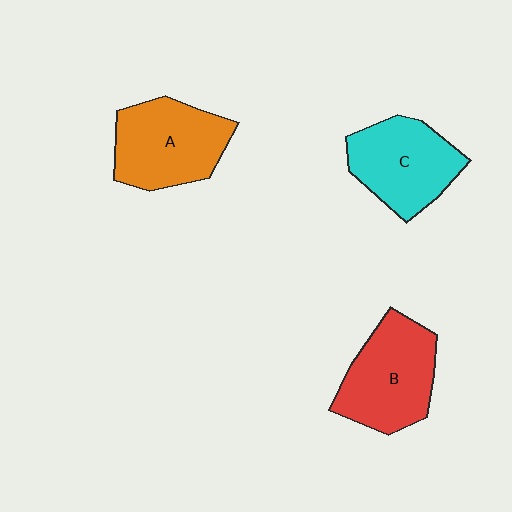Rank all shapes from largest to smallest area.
From largest to smallest: B (red), A (orange), C (cyan).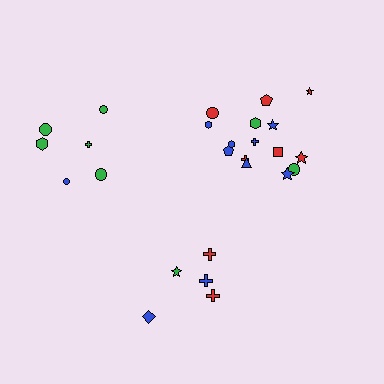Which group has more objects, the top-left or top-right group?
The top-right group.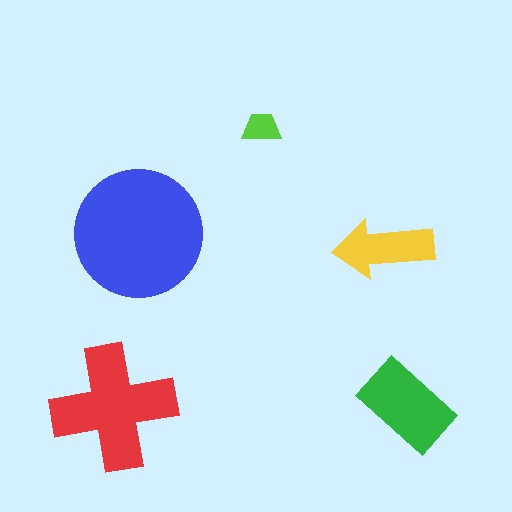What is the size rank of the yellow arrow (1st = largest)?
4th.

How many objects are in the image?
There are 5 objects in the image.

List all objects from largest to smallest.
The blue circle, the red cross, the green rectangle, the yellow arrow, the lime trapezoid.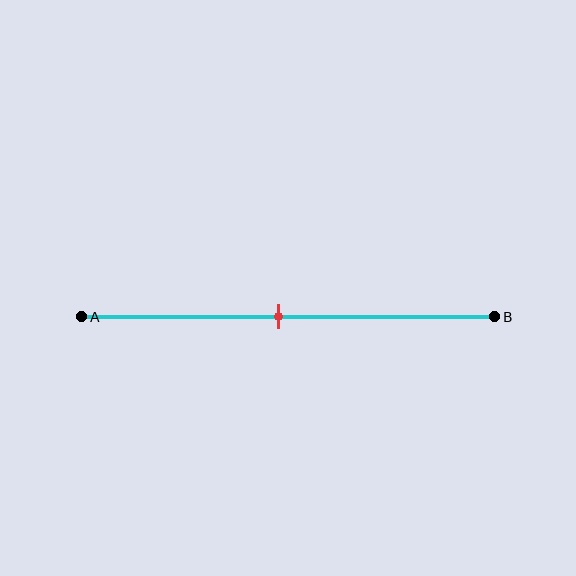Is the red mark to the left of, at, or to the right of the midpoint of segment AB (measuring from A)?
The red mark is approximately at the midpoint of segment AB.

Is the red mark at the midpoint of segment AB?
Yes, the mark is approximately at the midpoint.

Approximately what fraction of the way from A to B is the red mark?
The red mark is approximately 50% of the way from A to B.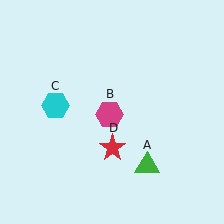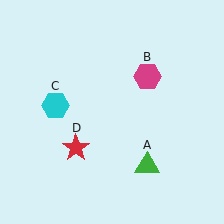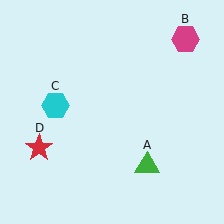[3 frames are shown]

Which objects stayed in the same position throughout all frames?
Green triangle (object A) and cyan hexagon (object C) remained stationary.